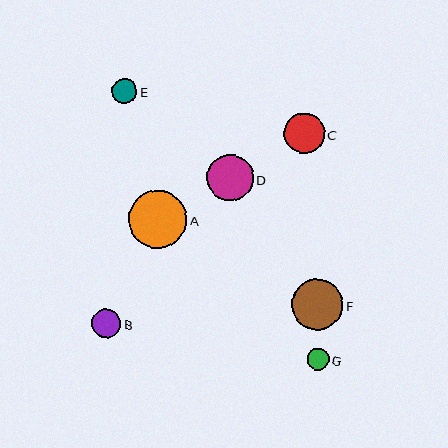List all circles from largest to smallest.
From largest to smallest: A, F, D, C, B, E, G.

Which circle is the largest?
Circle A is the largest with a size of approximately 58 pixels.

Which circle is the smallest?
Circle G is the smallest with a size of approximately 22 pixels.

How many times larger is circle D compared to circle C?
Circle D is approximately 1.1 times the size of circle C.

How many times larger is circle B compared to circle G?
Circle B is approximately 1.3 times the size of circle G.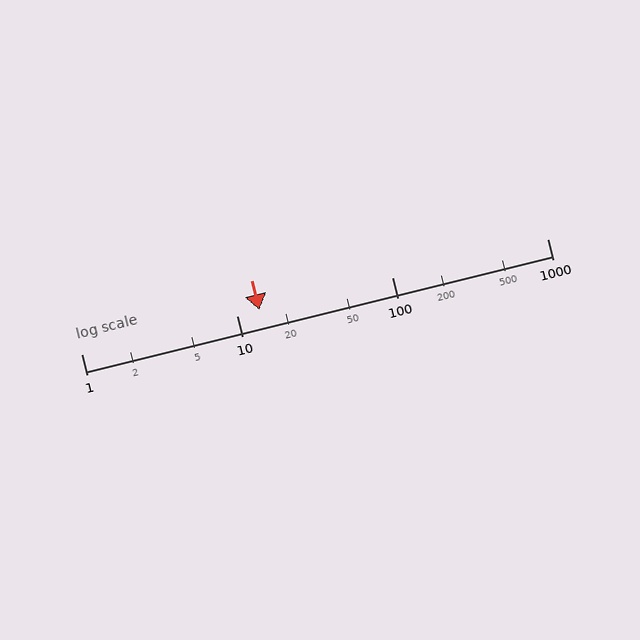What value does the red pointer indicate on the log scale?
The pointer indicates approximately 14.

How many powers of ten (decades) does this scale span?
The scale spans 3 decades, from 1 to 1000.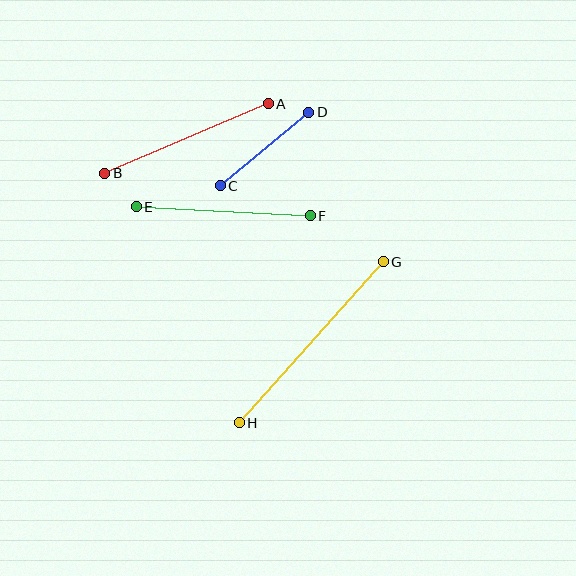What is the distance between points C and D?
The distance is approximately 115 pixels.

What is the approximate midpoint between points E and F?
The midpoint is at approximately (223, 211) pixels.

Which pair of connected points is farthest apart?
Points G and H are farthest apart.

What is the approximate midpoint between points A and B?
The midpoint is at approximately (186, 139) pixels.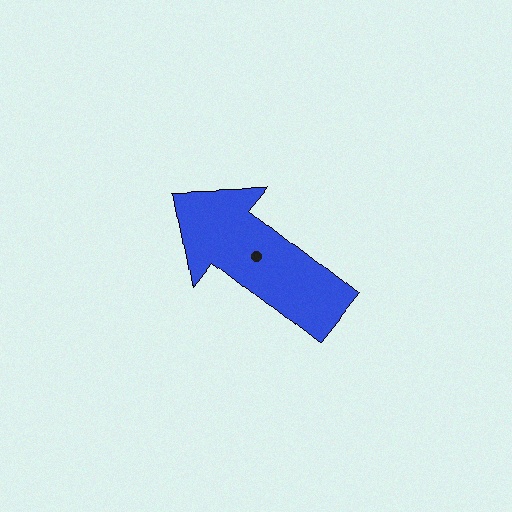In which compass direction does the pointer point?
Northwest.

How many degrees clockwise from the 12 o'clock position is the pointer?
Approximately 308 degrees.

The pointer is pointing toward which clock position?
Roughly 10 o'clock.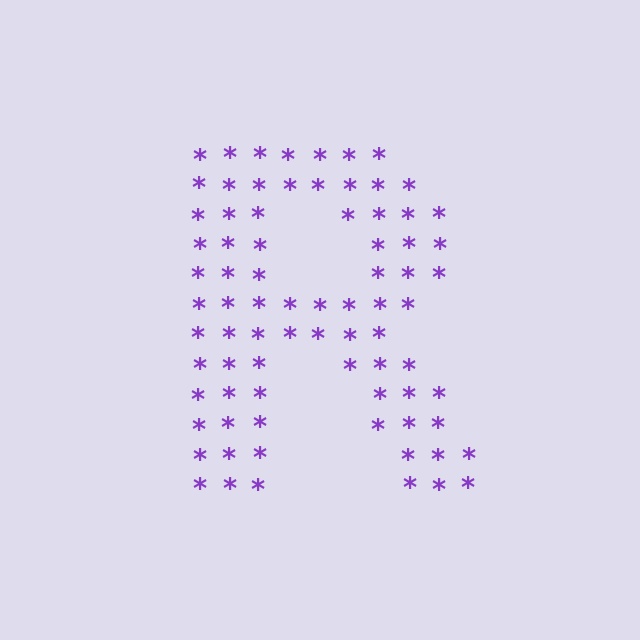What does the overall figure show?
The overall figure shows the letter R.